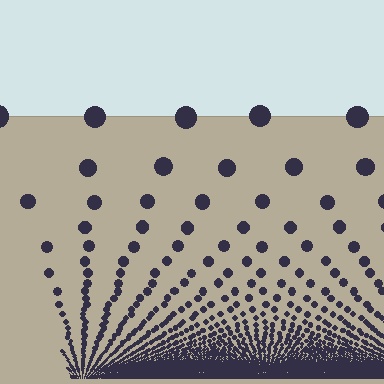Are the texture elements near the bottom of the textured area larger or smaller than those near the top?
Smaller. The gradient is inverted — elements near the bottom are smaller and denser.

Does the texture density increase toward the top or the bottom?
Density increases toward the bottom.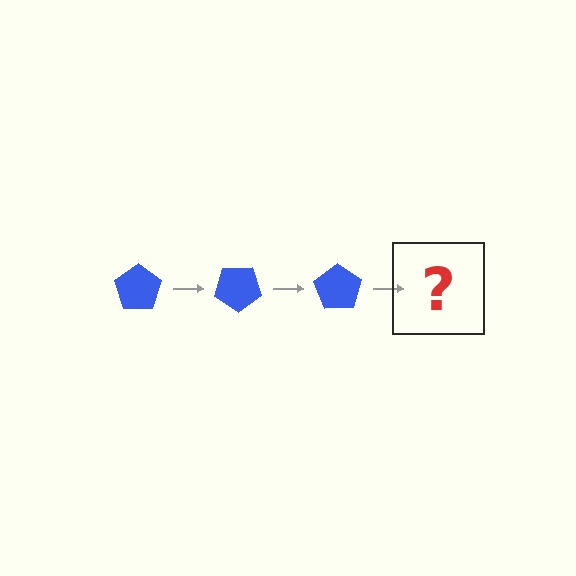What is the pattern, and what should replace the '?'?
The pattern is that the pentagon rotates 35 degrees each step. The '?' should be a blue pentagon rotated 105 degrees.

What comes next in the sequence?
The next element should be a blue pentagon rotated 105 degrees.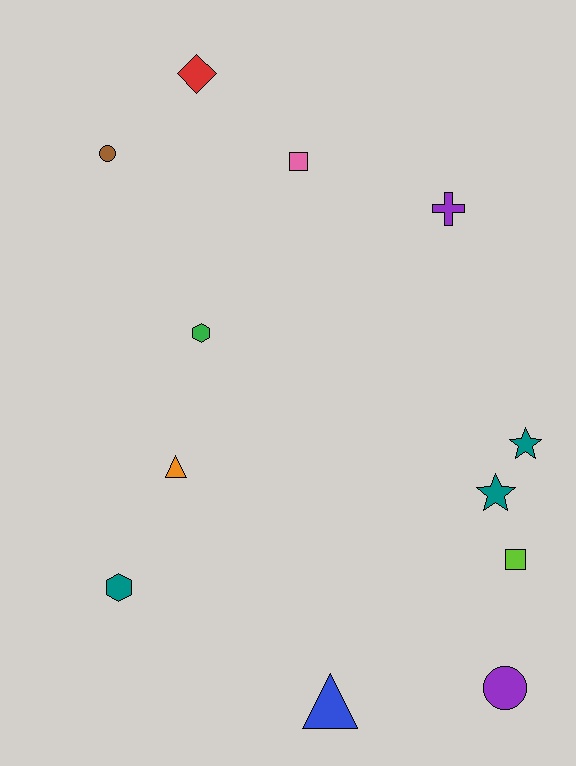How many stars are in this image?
There are 2 stars.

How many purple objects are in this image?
There are 2 purple objects.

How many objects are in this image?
There are 12 objects.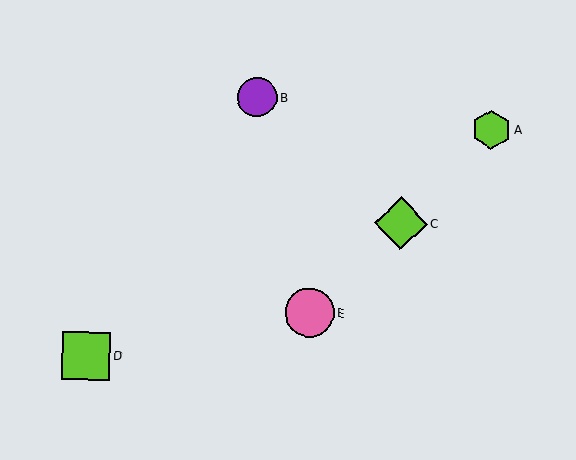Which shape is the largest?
The lime diamond (labeled C) is the largest.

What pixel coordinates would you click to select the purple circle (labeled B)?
Click at (257, 97) to select the purple circle B.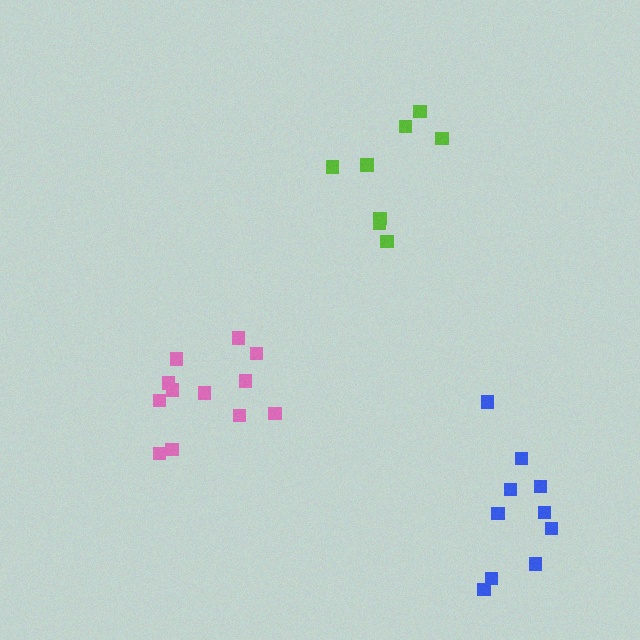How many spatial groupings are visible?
There are 3 spatial groupings.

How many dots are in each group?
Group 1: 8 dots, Group 2: 12 dots, Group 3: 10 dots (30 total).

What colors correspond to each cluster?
The clusters are colored: lime, pink, blue.